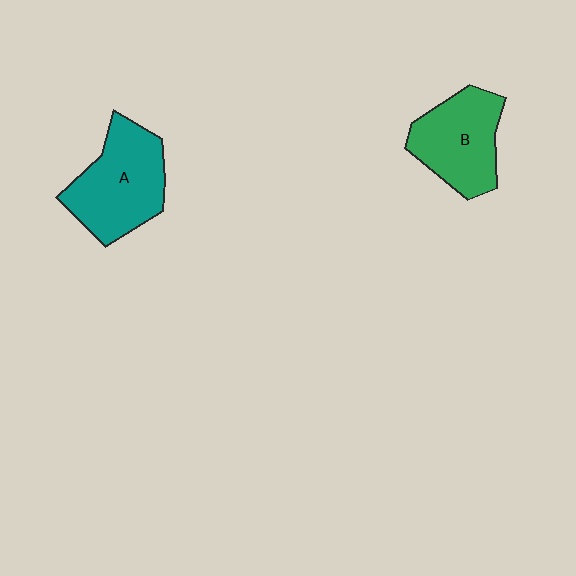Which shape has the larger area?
Shape A (teal).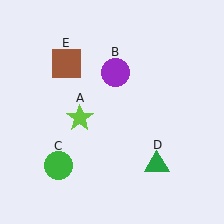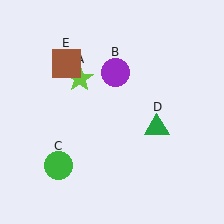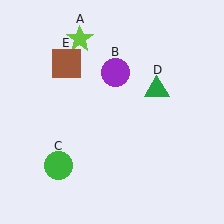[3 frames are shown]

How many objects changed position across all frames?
2 objects changed position: lime star (object A), green triangle (object D).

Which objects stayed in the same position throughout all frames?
Purple circle (object B) and green circle (object C) and brown square (object E) remained stationary.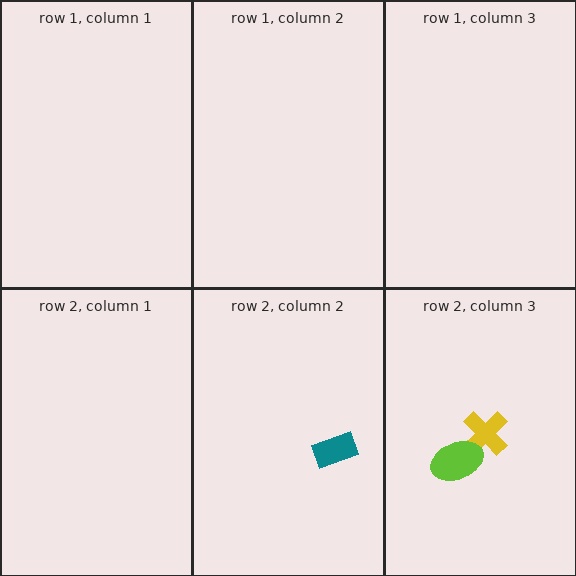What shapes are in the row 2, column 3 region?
The yellow cross, the lime ellipse.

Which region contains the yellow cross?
The row 2, column 3 region.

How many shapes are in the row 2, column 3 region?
2.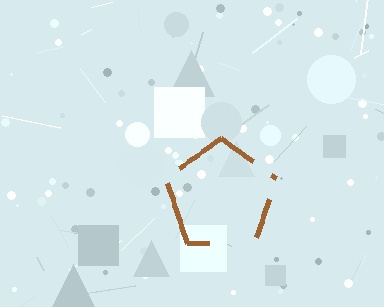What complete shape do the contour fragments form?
The contour fragments form a pentagon.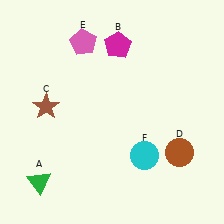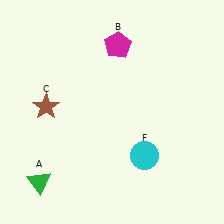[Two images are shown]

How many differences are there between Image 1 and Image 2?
There are 2 differences between the two images.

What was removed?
The pink pentagon (E), the brown circle (D) were removed in Image 2.